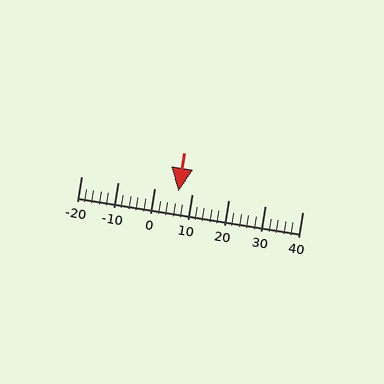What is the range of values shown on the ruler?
The ruler shows values from -20 to 40.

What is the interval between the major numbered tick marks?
The major tick marks are spaced 10 units apart.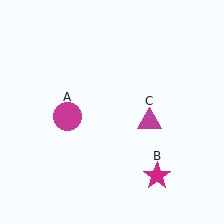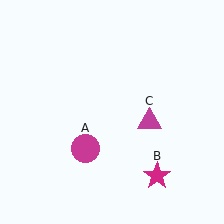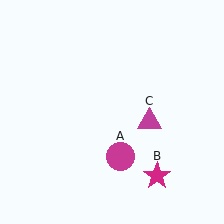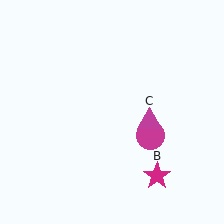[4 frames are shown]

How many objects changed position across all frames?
1 object changed position: magenta circle (object A).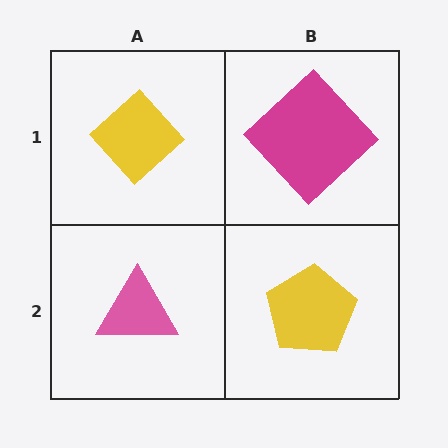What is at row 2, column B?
A yellow pentagon.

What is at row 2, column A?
A pink triangle.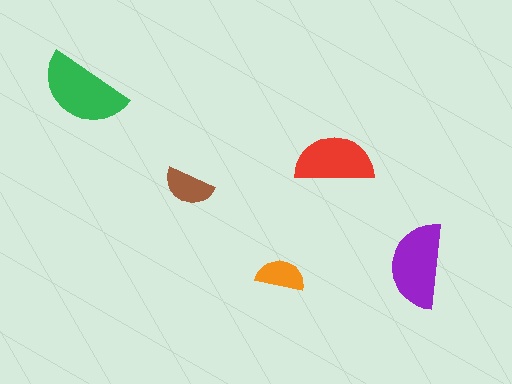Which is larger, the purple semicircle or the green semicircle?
The green one.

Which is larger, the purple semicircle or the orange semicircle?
The purple one.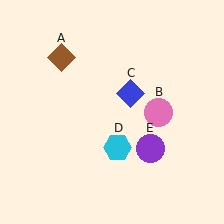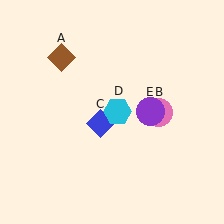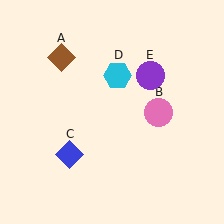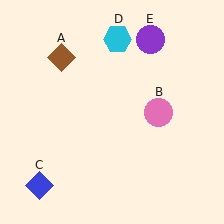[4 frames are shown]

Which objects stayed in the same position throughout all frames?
Brown diamond (object A) and pink circle (object B) remained stationary.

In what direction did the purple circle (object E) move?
The purple circle (object E) moved up.